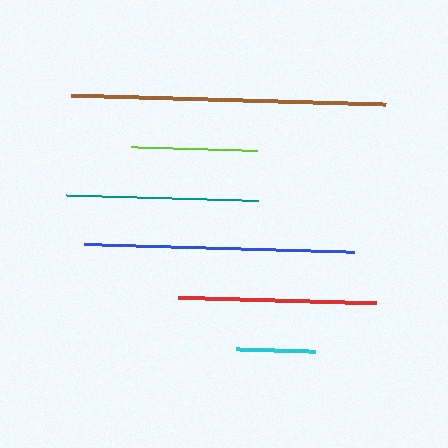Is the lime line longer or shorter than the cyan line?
The lime line is longer than the cyan line.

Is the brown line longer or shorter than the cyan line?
The brown line is longer than the cyan line.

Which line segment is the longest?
The brown line is the longest at approximately 315 pixels.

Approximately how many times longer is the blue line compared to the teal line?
The blue line is approximately 1.4 times the length of the teal line.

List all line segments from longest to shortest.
From longest to shortest: brown, blue, red, teal, lime, cyan.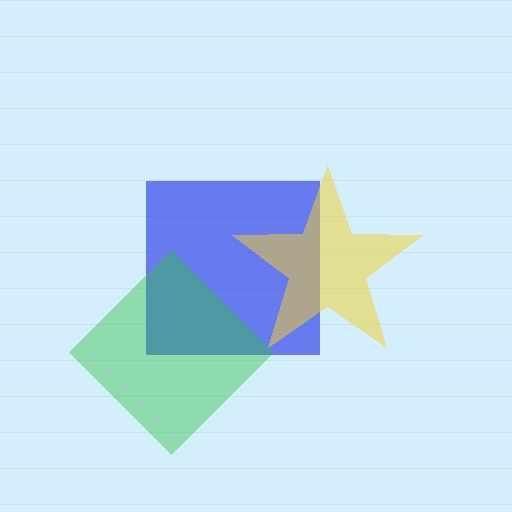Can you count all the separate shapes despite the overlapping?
Yes, there are 3 separate shapes.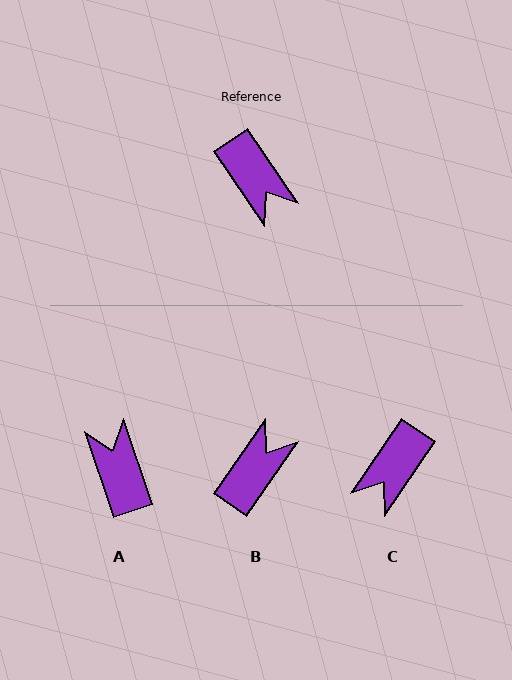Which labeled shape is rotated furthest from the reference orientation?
A, about 165 degrees away.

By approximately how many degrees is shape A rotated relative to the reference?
Approximately 165 degrees counter-clockwise.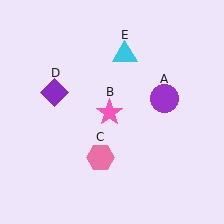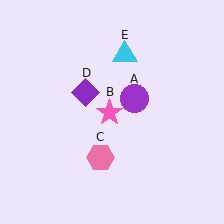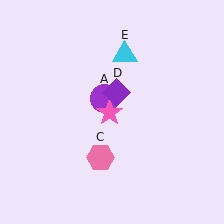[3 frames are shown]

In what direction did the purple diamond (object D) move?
The purple diamond (object D) moved right.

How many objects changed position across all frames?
2 objects changed position: purple circle (object A), purple diamond (object D).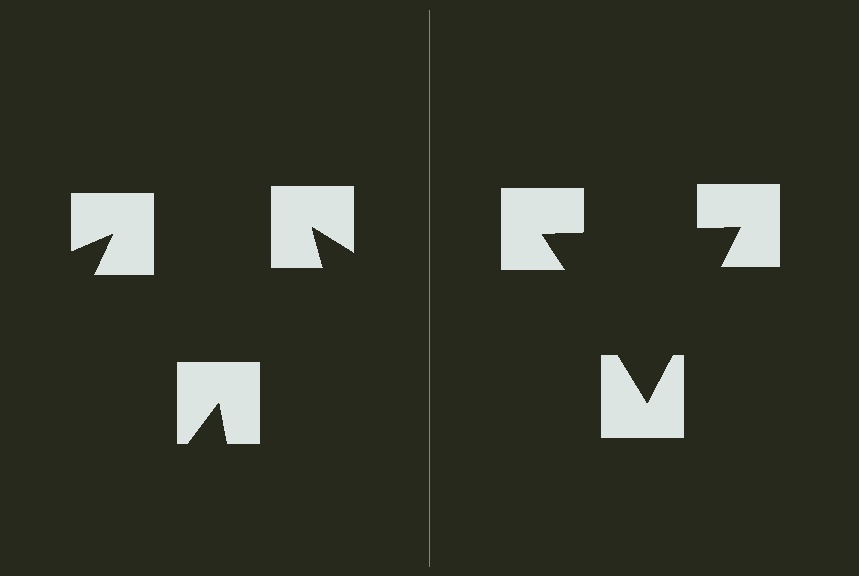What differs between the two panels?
The notched squares are positioned identically on both sides; only the wedge orientations differ. On the right they align to a triangle; on the left they are misaligned.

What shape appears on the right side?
An illusory triangle.